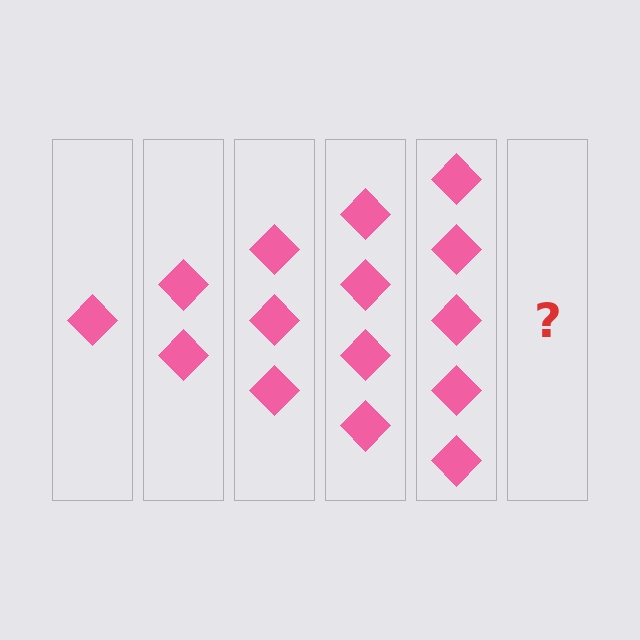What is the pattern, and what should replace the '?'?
The pattern is that each step adds one more diamond. The '?' should be 6 diamonds.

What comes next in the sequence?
The next element should be 6 diamonds.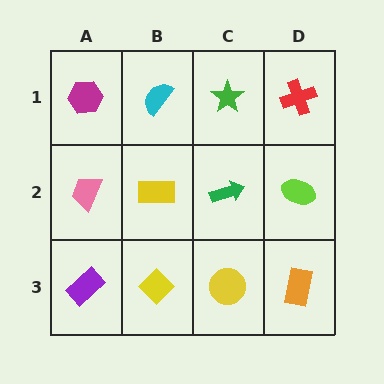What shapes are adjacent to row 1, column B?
A yellow rectangle (row 2, column B), a magenta hexagon (row 1, column A), a green star (row 1, column C).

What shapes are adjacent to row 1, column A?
A pink trapezoid (row 2, column A), a cyan semicircle (row 1, column B).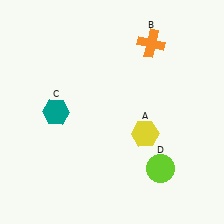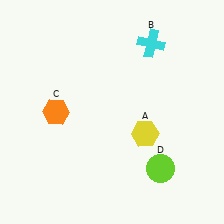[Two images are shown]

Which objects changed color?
B changed from orange to cyan. C changed from teal to orange.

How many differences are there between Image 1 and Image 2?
There are 2 differences between the two images.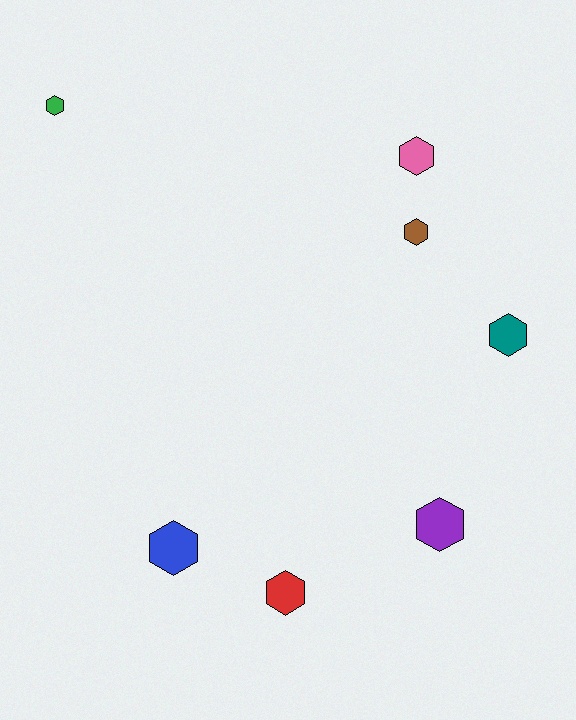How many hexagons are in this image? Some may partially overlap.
There are 7 hexagons.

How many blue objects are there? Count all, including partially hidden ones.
There is 1 blue object.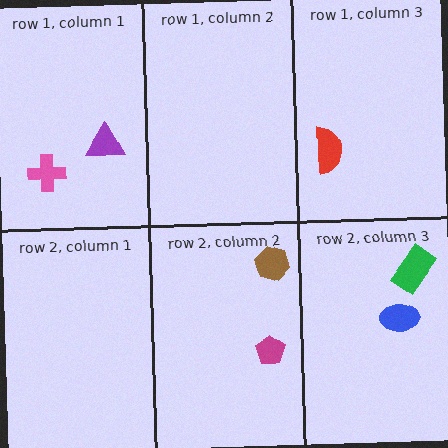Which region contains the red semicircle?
The row 1, column 3 region.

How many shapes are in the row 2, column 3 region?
2.